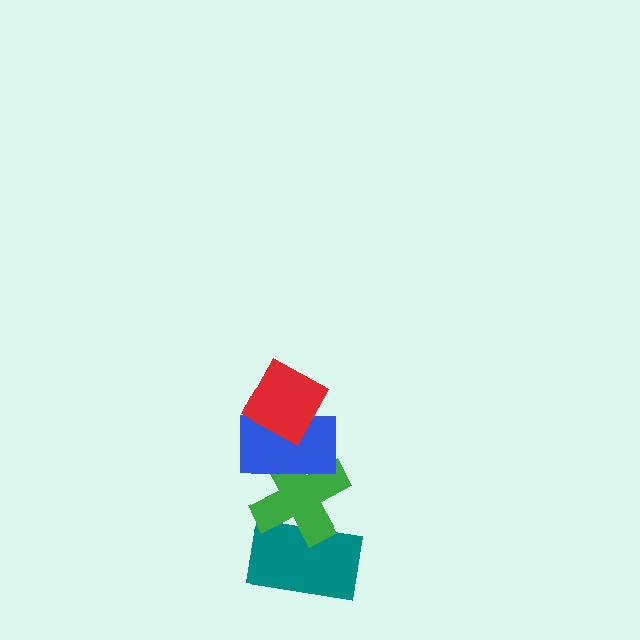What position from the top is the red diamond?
The red diamond is 1st from the top.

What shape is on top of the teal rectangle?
The green cross is on top of the teal rectangle.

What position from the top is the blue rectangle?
The blue rectangle is 2nd from the top.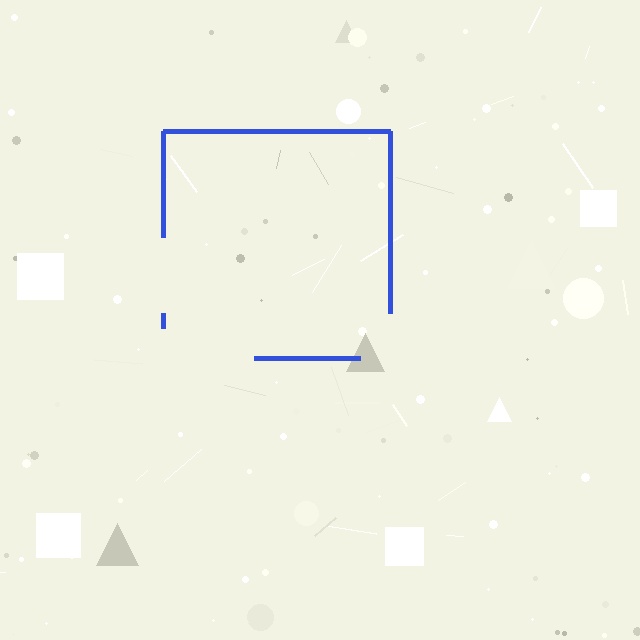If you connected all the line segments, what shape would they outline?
They would outline a square.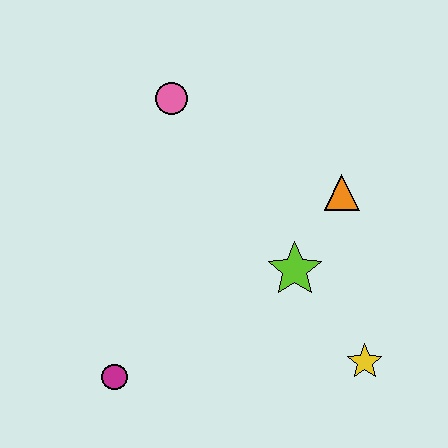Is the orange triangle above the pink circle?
No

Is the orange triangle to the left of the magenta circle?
No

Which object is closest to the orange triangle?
The lime star is closest to the orange triangle.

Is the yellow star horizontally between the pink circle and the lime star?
No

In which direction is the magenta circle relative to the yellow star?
The magenta circle is to the left of the yellow star.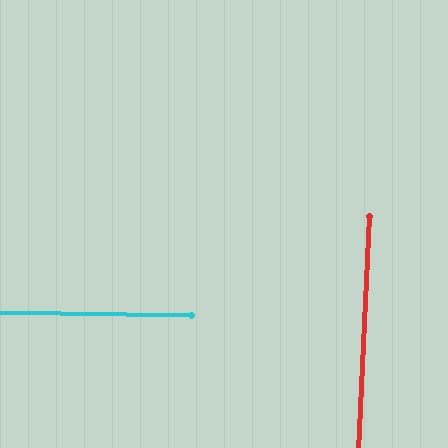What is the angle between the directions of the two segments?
Approximately 88 degrees.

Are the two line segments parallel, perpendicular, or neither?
Perpendicular — they meet at approximately 88°.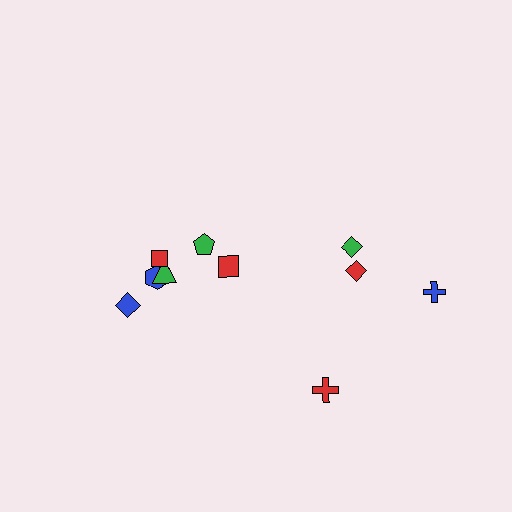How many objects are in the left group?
There are 6 objects.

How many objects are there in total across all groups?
There are 10 objects.